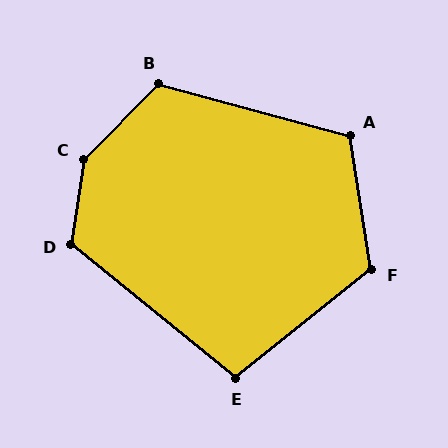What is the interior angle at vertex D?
Approximately 121 degrees (obtuse).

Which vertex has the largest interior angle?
C, at approximately 144 degrees.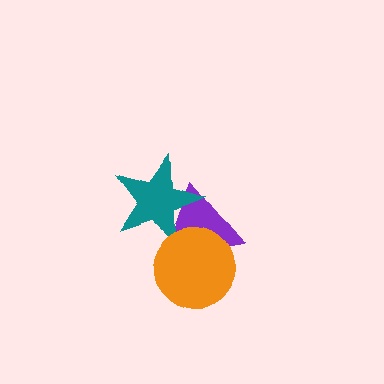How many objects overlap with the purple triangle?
2 objects overlap with the purple triangle.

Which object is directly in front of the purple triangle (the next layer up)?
The teal star is directly in front of the purple triangle.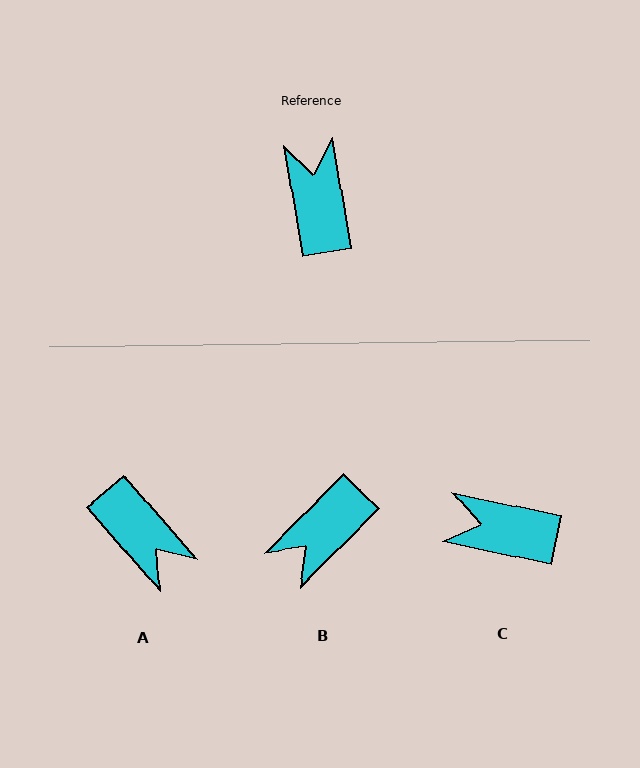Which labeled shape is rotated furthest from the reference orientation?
A, about 149 degrees away.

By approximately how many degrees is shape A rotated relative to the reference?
Approximately 149 degrees clockwise.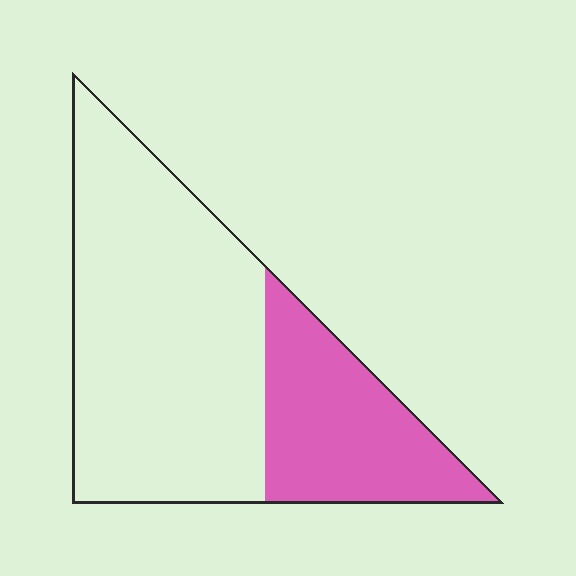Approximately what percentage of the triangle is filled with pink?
Approximately 30%.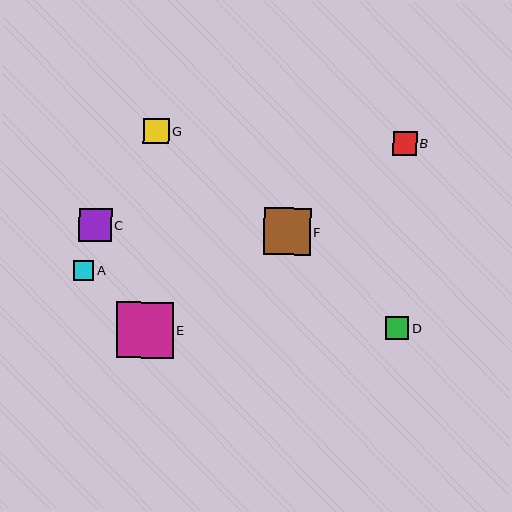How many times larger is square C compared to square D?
Square C is approximately 1.4 times the size of square D.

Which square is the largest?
Square E is the largest with a size of approximately 56 pixels.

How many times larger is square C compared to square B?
Square C is approximately 1.4 times the size of square B.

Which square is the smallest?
Square A is the smallest with a size of approximately 20 pixels.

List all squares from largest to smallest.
From largest to smallest: E, F, C, G, B, D, A.